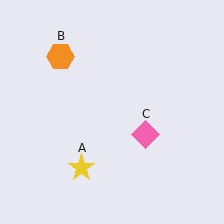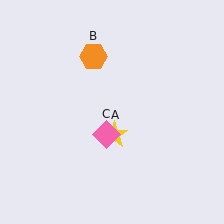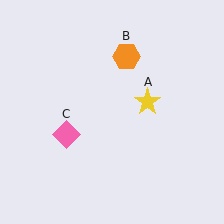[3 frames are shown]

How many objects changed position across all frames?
3 objects changed position: yellow star (object A), orange hexagon (object B), pink diamond (object C).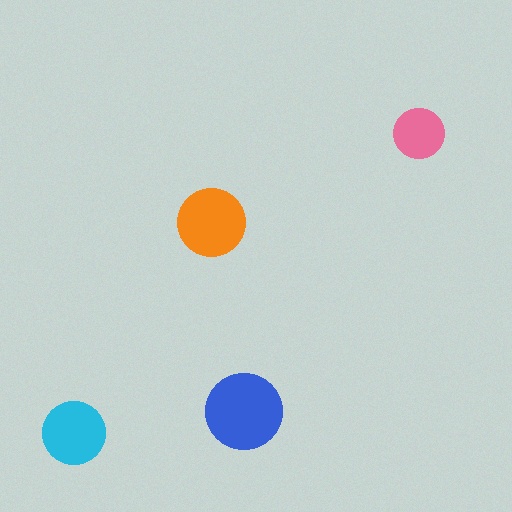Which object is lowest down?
The cyan circle is bottommost.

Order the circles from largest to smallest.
the blue one, the orange one, the cyan one, the pink one.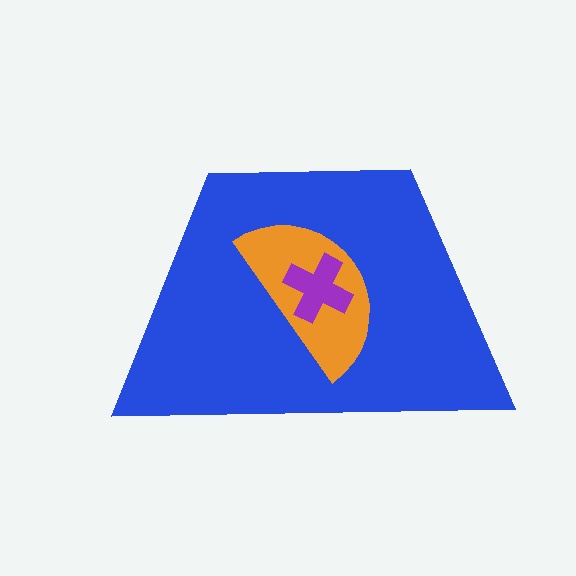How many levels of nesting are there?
3.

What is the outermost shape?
The blue trapezoid.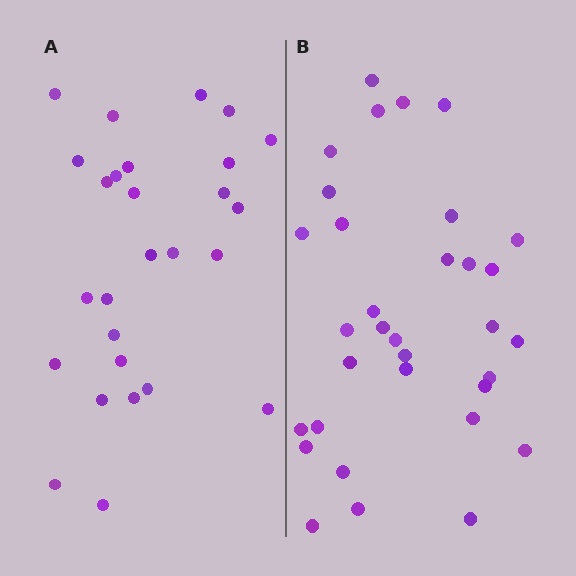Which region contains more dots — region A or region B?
Region B (the right region) has more dots.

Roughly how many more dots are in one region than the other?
Region B has about 6 more dots than region A.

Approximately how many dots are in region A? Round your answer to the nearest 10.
About 30 dots. (The exact count is 27, which rounds to 30.)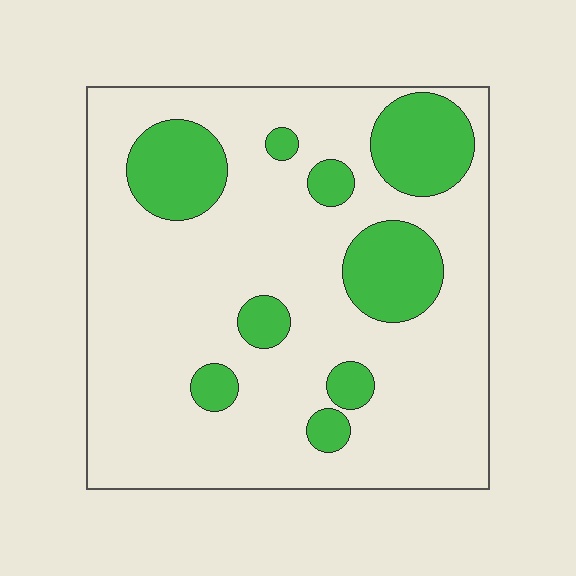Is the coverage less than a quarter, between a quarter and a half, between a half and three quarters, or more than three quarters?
Less than a quarter.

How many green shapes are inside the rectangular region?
9.